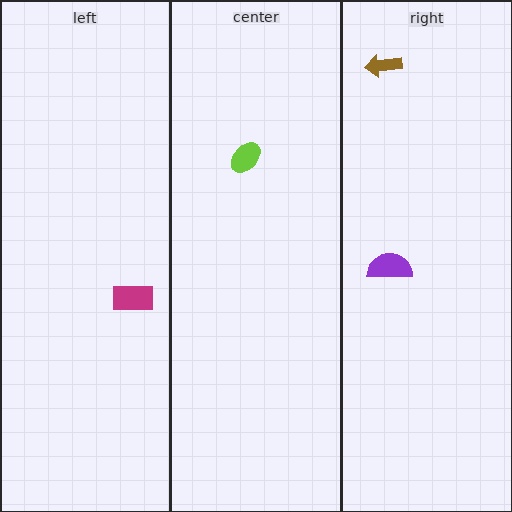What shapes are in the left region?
The magenta rectangle.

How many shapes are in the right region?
2.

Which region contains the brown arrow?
The right region.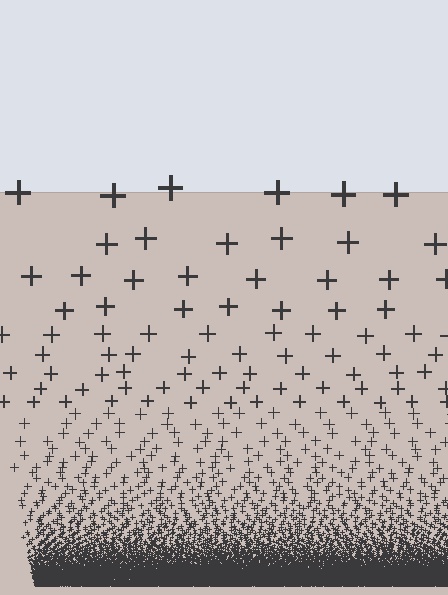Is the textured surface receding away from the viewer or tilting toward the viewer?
The surface appears to tilt toward the viewer. Texture elements get larger and sparser toward the top.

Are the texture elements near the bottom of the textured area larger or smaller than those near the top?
Smaller. The gradient is inverted — elements near the bottom are smaller and denser.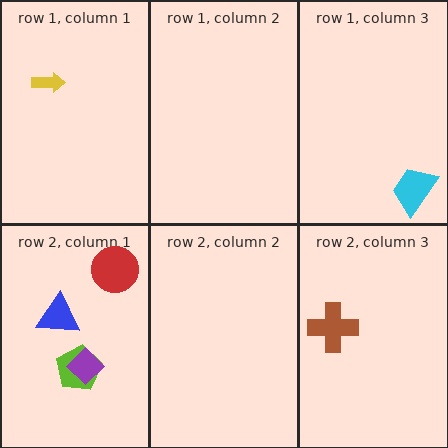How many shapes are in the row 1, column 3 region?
1.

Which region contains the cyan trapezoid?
The row 1, column 3 region.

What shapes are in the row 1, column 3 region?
The cyan trapezoid.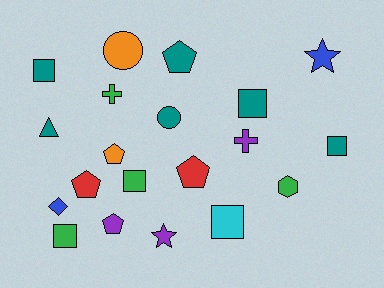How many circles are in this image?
There are 2 circles.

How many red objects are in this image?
There are 2 red objects.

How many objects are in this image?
There are 20 objects.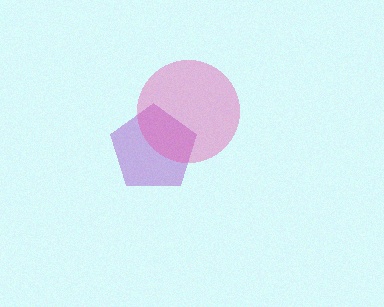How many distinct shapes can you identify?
There are 2 distinct shapes: a purple pentagon, a pink circle.